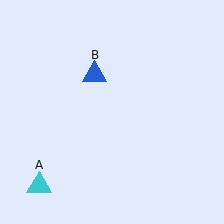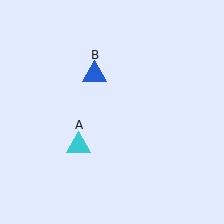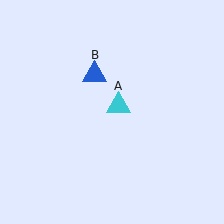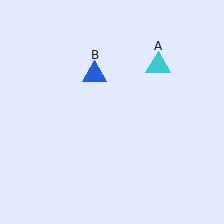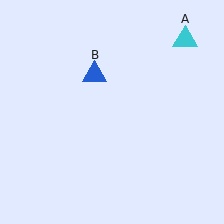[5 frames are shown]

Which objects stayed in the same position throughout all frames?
Blue triangle (object B) remained stationary.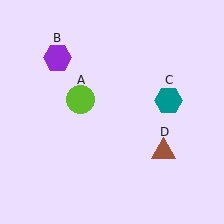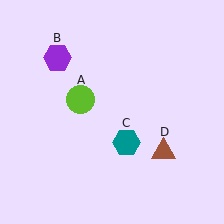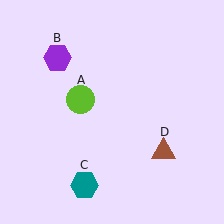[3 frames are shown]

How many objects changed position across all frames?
1 object changed position: teal hexagon (object C).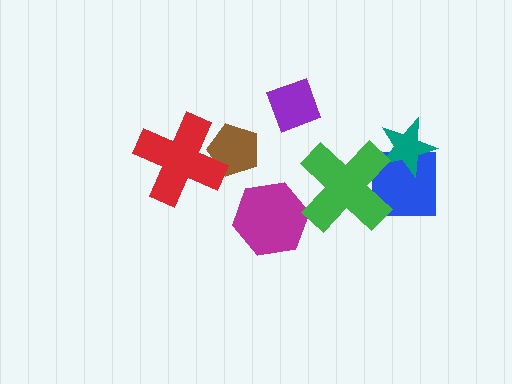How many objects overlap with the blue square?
2 objects overlap with the blue square.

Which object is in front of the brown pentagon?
The red cross is in front of the brown pentagon.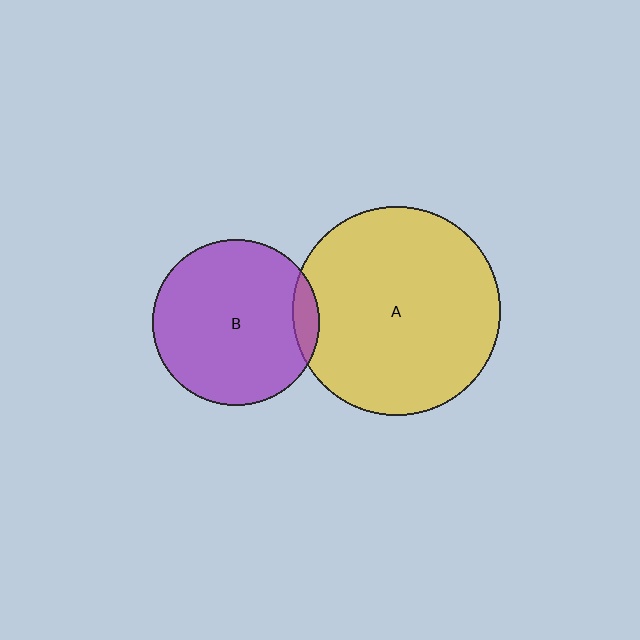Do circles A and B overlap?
Yes.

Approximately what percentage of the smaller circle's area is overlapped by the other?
Approximately 10%.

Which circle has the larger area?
Circle A (yellow).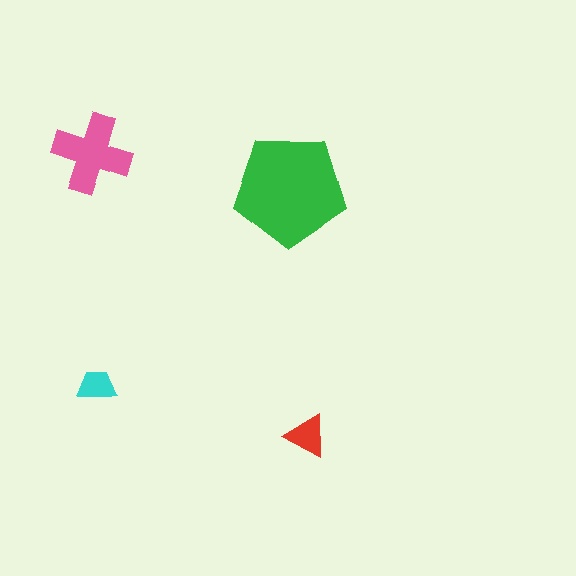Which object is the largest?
The green pentagon.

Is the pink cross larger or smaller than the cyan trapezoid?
Larger.